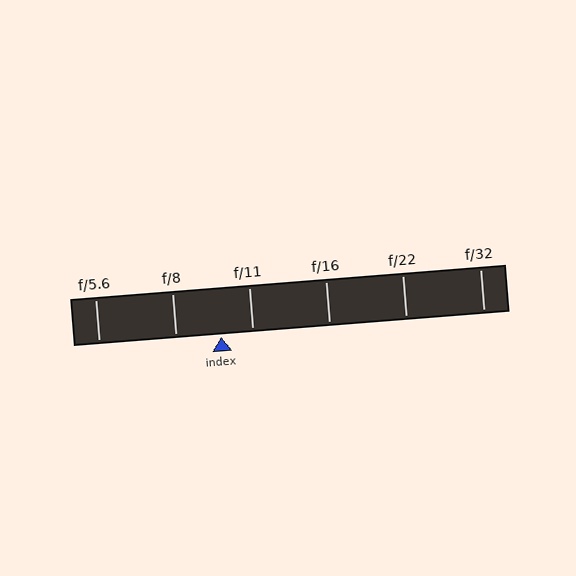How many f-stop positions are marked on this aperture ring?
There are 6 f-stop positions marked.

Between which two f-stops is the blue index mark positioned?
The index mark is between f/8 and f/11.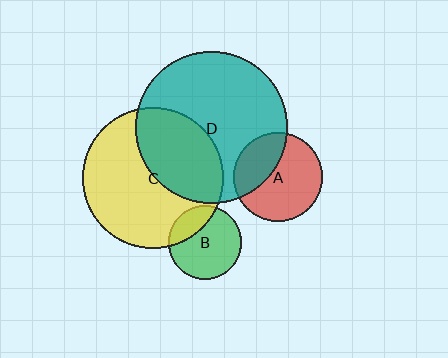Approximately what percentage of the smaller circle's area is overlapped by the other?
Approximately 25%.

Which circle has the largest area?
Circle D (teal).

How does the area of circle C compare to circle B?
Approximately 3.7 times.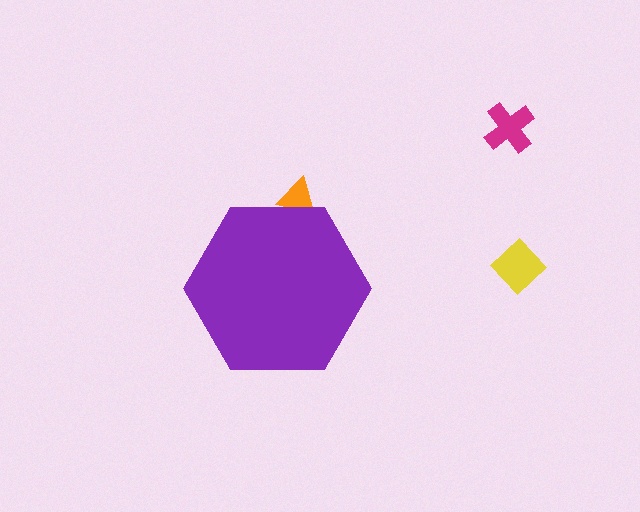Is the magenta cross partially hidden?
No, the magenta cross is fully visible.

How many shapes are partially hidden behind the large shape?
1 shape is partially hidden.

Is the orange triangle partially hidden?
Yes, the orange triangle is partially hidden behind the purple hexagon.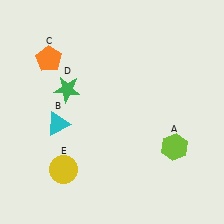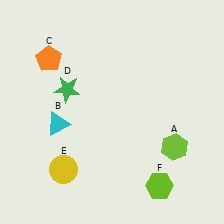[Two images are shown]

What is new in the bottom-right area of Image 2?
A lime hexagon (F) was added in the bottom-right area of Image 2.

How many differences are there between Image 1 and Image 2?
There is 1 difference between the two images.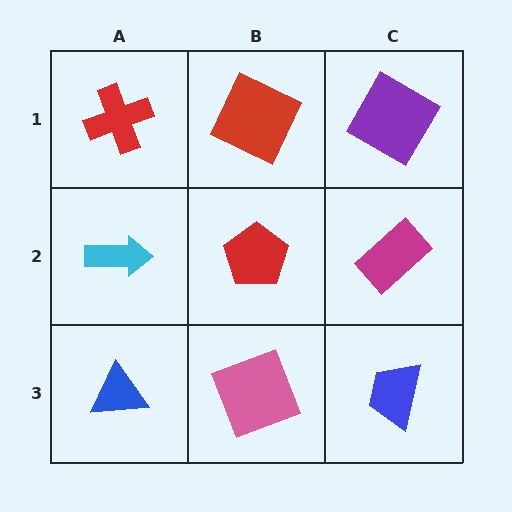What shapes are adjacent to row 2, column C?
A purple diamond (row 1, column C), a blue trapezoid (row 3, column C), a red pentagon (row 2, column B).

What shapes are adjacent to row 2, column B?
A red square (row 1, column B), a pink square (row 3, column B), a cyan arrow (row 2, column A), a magenta rectangle (row 2, column C).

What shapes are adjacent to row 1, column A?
A cyan arrow (row 2, column A), a red square (row 1, column B).